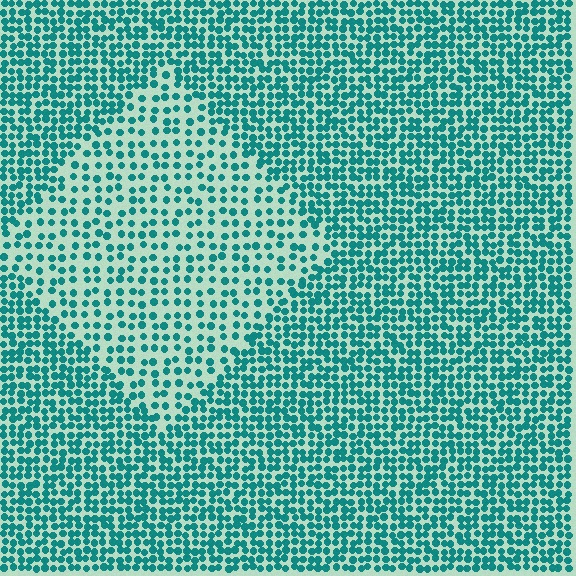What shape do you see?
I see a diamond.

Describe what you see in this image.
The image contains small teal elements arranged at two different densities. A diamond-shaped region is visible where the elements are less densely packed than the surrounding area.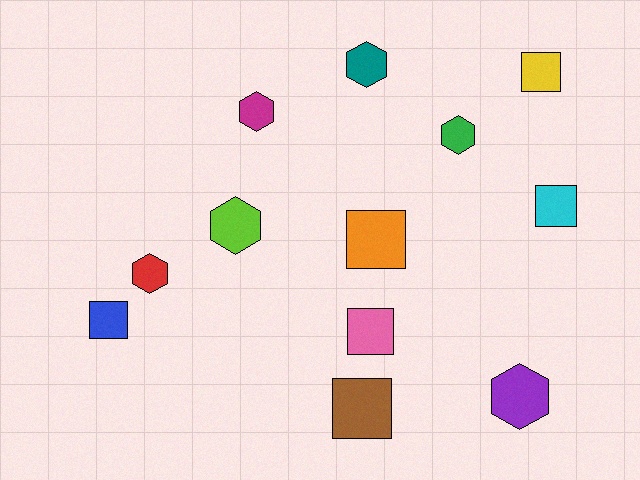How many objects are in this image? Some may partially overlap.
There are 12 objects.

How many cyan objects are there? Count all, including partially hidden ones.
There is 1 cyan object.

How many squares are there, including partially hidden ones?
There are 6 squares.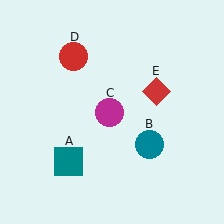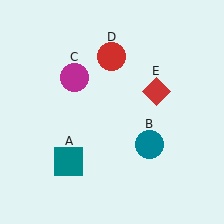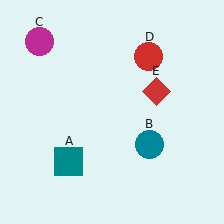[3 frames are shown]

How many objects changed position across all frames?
2 objects changed position: magenta circle (object C), red circle (object D).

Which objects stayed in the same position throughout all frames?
Teal square (object A) and teal circle (object B) and red diamond (object E) remained stationary.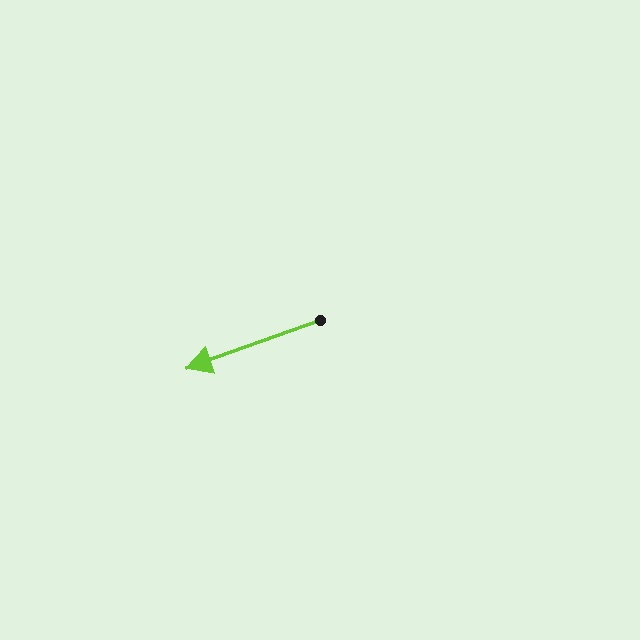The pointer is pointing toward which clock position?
Roughly 8 o'clock.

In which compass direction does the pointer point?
West.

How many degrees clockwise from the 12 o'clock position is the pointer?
Approximately 250 degrees.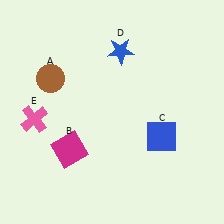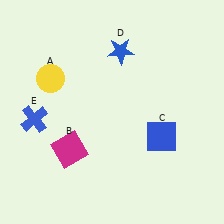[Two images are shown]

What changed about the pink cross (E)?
In Image 1, E is pink. In Image 2, it changed to blue.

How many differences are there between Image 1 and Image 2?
There are 2 differences between the two images.